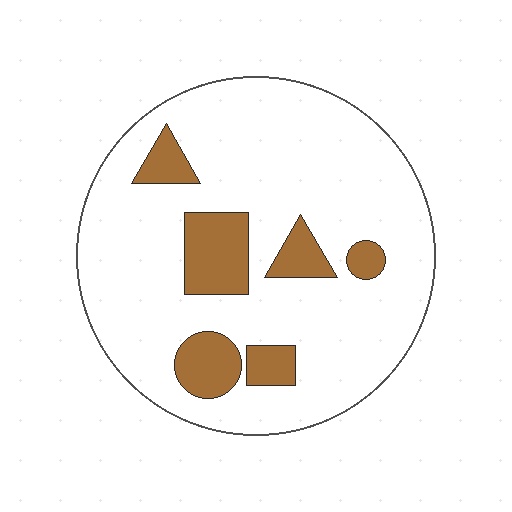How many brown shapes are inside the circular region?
6.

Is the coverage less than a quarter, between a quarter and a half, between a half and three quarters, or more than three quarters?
Less than a quarter.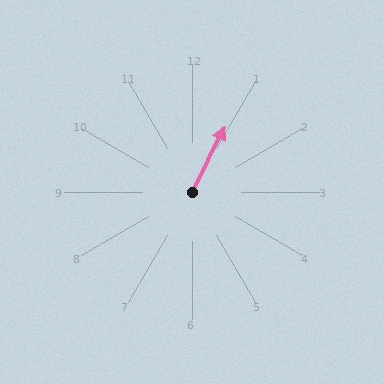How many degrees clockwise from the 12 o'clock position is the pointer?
Approximately 26 degrees.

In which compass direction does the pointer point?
Northeast.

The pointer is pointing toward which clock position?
Roughly 1 o'clock.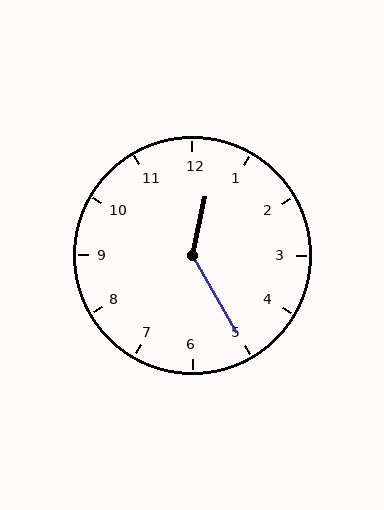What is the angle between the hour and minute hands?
Approximately 138 degrees.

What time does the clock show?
12:25.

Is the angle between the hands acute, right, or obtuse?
It is obtuse.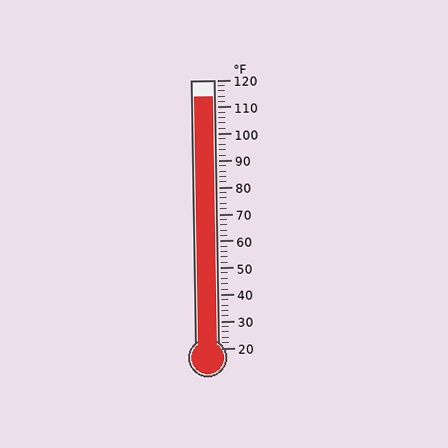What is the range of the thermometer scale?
The thermometer scale ranges from 20°F to 120°F.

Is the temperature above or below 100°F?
The temperature is above 100°F.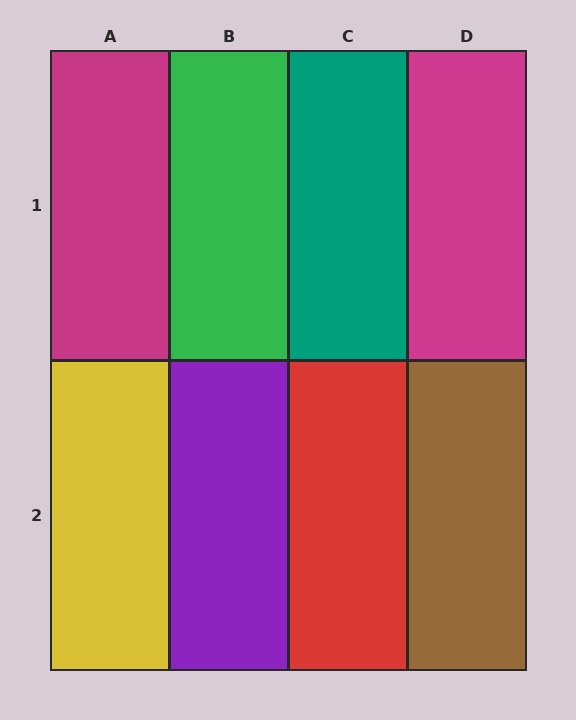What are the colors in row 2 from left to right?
Yellow, purple, red, brown.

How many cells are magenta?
2 cells are magenta.